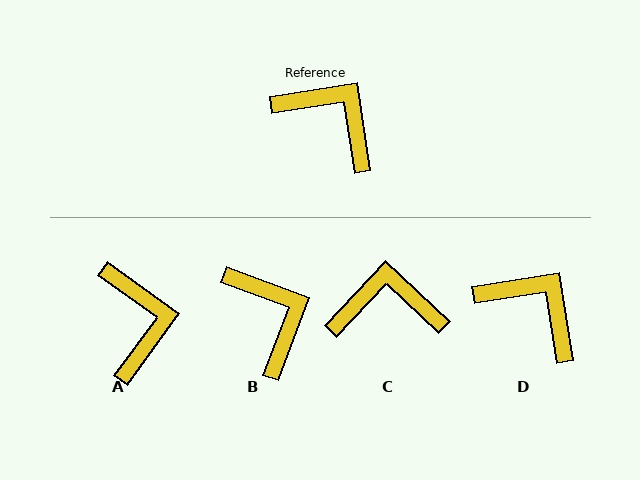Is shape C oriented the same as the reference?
No, it is off by about 38 degrees.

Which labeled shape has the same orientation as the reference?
D.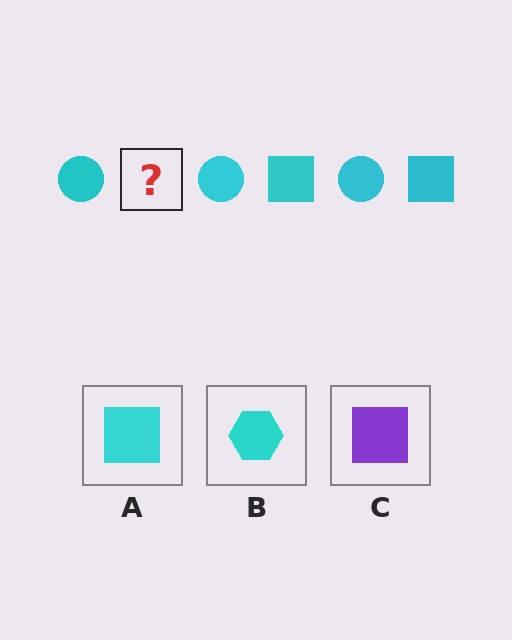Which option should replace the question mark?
Option A.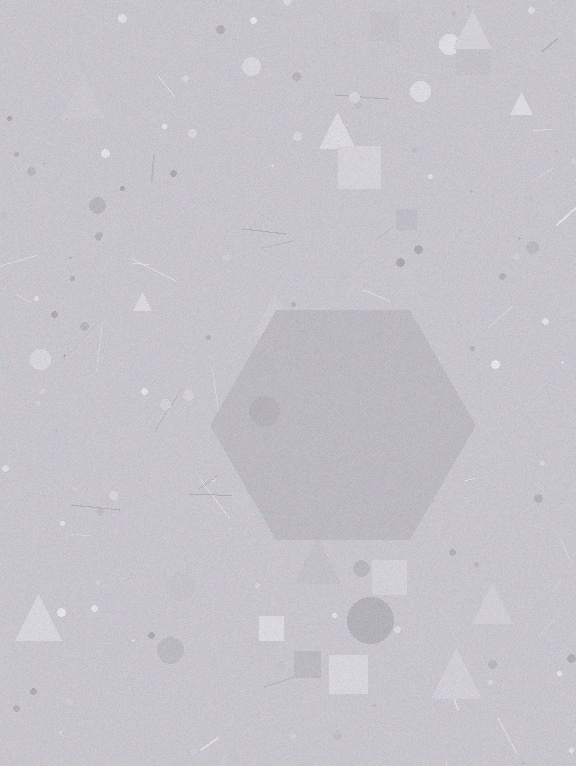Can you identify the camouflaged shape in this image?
The camouflaged shape is a hexagon.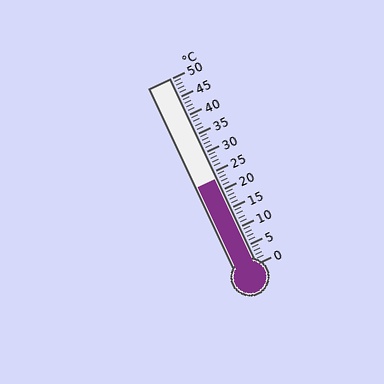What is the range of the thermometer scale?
The thermometer scale ranges from 0°C to 50°C.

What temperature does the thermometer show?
The thermometer shows approximately 23°C.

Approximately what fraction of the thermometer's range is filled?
The thermometer is filled to approximately 45% of its range.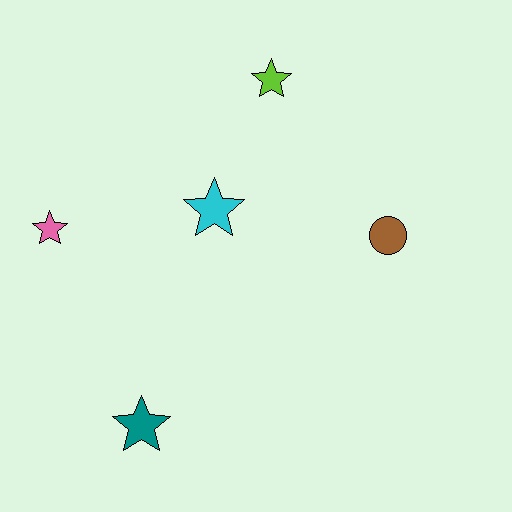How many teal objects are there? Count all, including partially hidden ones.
There is 1 teal object.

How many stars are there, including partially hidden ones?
There are 4 stars.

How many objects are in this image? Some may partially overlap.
There are 5 objects.